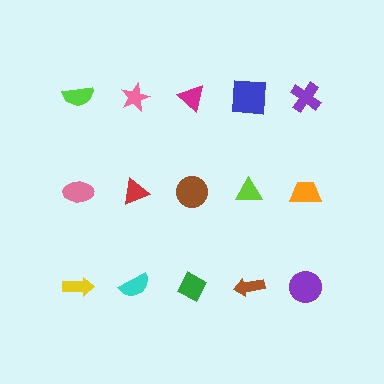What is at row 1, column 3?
A magenta triangle.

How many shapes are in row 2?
5 shapes.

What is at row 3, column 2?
A cyan semicircle.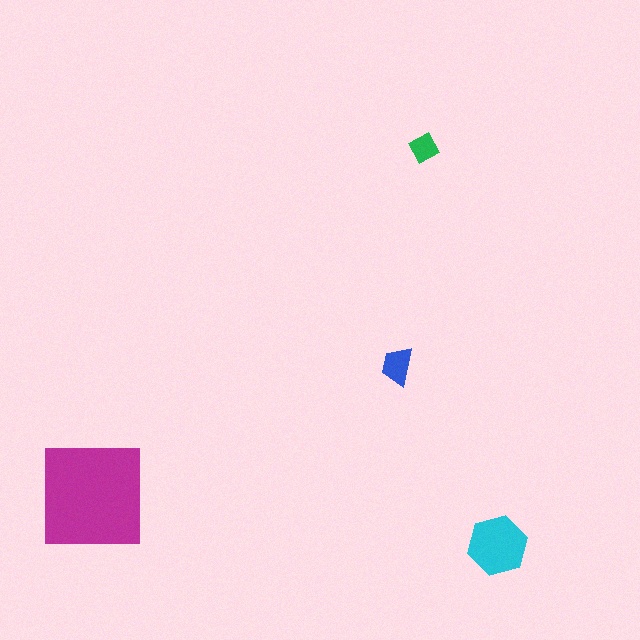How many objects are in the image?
There are 4 objects in the image.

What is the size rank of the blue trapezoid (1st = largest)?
3rd.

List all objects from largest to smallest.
The magenta square, the cyan hexagon, the blue trapezoid, the green diamond.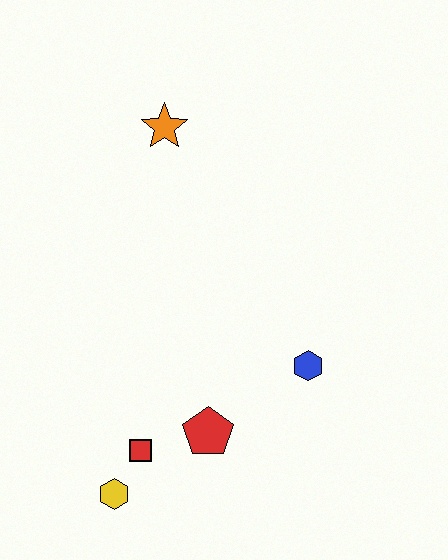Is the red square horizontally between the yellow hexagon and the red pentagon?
Yes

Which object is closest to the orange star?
The blue hexagon is closest to the orange star.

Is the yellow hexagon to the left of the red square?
Yes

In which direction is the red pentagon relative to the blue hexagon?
The red pentagon is to the left of the blue hexagon.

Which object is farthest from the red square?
The orange star is farthest from the red square.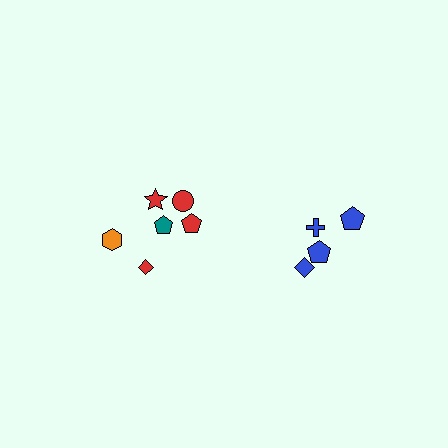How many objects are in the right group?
There are 4 objects.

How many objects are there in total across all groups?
There are 10 objects.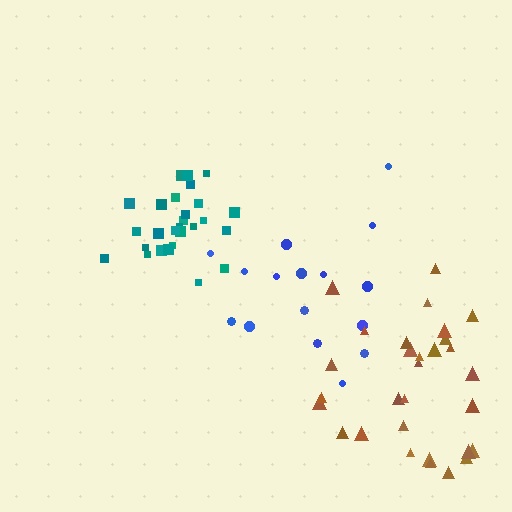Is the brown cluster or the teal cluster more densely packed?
Teal.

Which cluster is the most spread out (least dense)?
Blue.